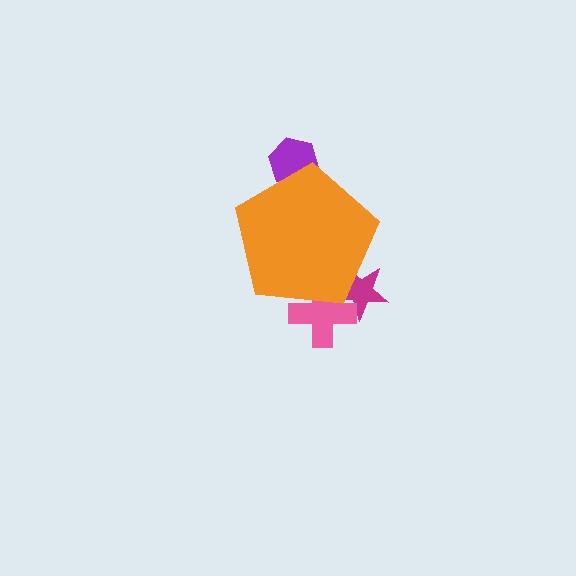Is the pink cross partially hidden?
Yes, the pink cross is partially hidden behind the orange pentagon.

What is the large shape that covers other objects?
An orange pentagon.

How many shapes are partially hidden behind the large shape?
3 shapes are partially hidden.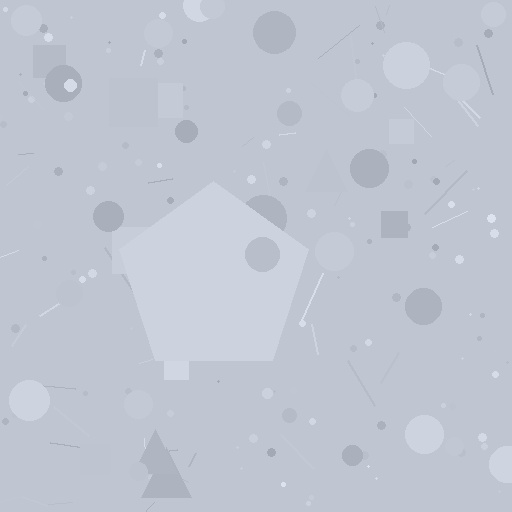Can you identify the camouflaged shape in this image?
The camouflaged shape is a pentagon.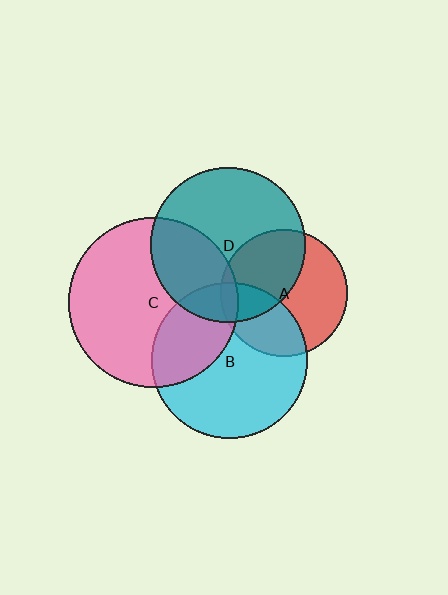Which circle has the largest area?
Circle C (pink).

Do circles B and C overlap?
Yes.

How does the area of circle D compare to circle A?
Approximately 1.5 times.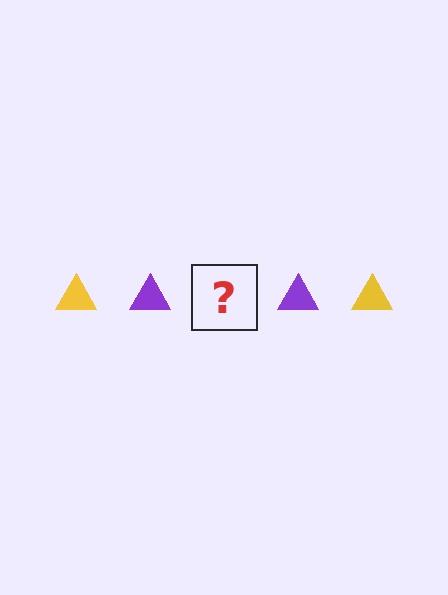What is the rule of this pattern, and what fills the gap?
The rule is that the pattern cycles through yellow, purple triangles. The gap should be filled with a yellow triangle.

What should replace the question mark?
The question mark should be replaced with a yellow triangle.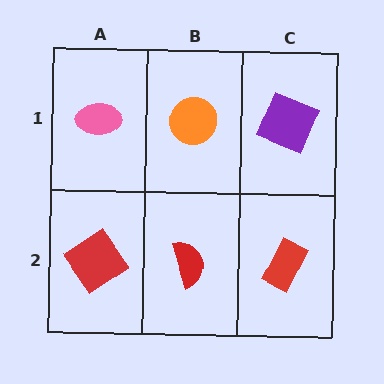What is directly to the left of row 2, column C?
A red semicircle.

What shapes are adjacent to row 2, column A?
A pink ellipse (row 1, column A), a red semicircle (row 2, column B).